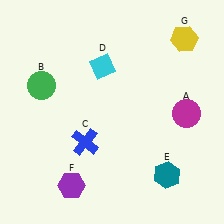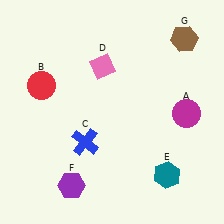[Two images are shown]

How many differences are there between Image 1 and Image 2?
There are 3 differences between the two images.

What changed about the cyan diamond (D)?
In Image 1, D is cyan. In Image 2, it changed to pink.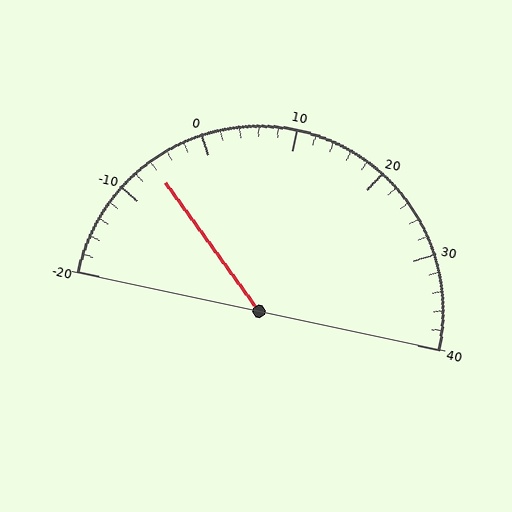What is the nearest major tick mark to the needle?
The nearest major tick mark is -10.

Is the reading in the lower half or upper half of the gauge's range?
The reading is in the lower half of the range (-20 to 40).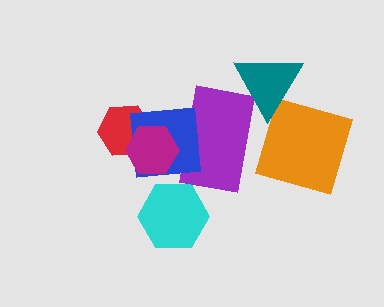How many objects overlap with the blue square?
3 objects overlap with the blue square.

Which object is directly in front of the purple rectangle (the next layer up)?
The blue square is directly in front of the purple rectangle.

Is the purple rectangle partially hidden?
Yes, it is partially covered by another shape.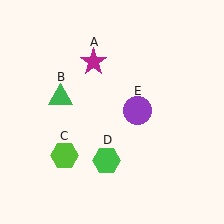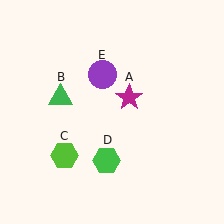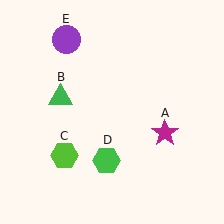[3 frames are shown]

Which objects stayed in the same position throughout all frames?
Green triangle (object B) and lime hexagon (object C) and green hexagon (object D) remained stationary.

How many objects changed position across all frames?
2 objects changed position: magenta star (object A), purple circle (object E).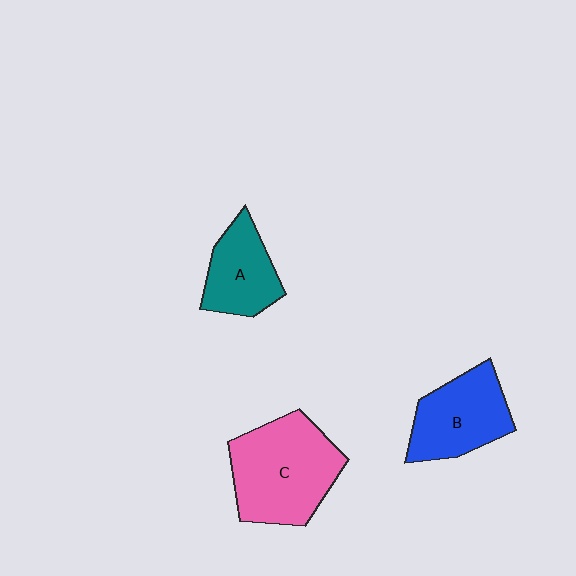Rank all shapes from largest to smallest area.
From largest to smallest: C (pink), B (blue), A (teal).